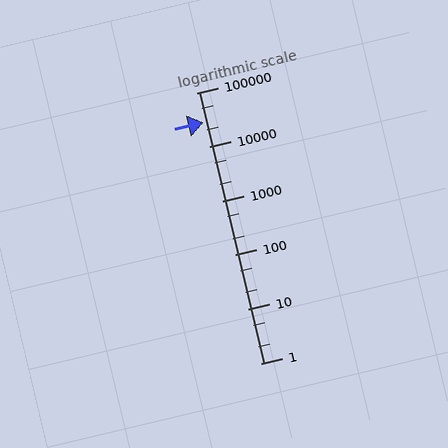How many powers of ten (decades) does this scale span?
The scale spans 5 decades, from 1 to 100000.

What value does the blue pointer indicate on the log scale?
The pointer indicates approximately 28000.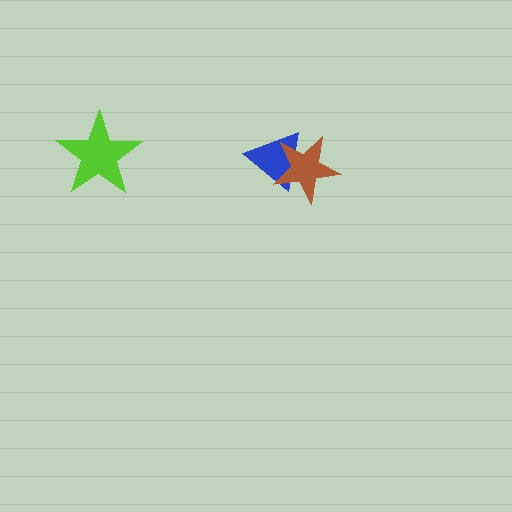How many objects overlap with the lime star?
0 objects overlap with the lime star.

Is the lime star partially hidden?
No, no other shape covers it.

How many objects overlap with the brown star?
1 object overlaps with the brown star.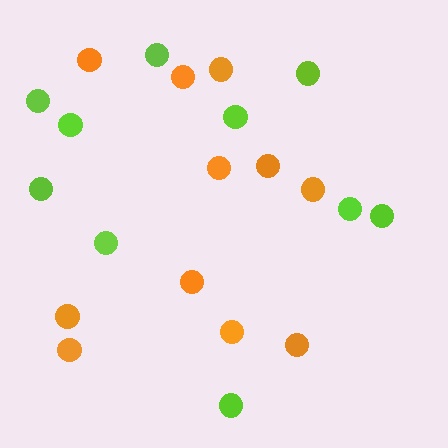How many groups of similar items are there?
There are 2 groups: one group of lime circles (10) and one group of orange circles (11).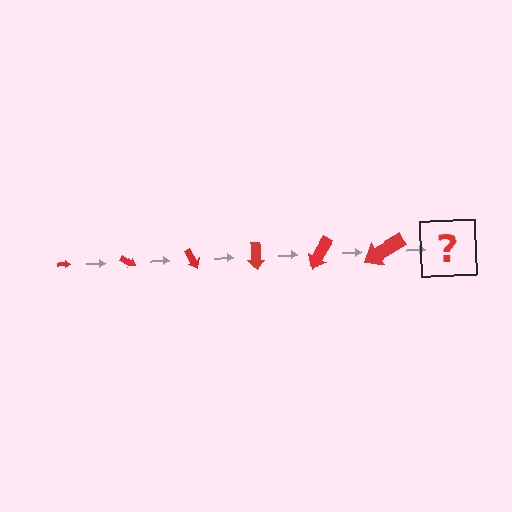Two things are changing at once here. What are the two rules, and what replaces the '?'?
The two rules are that the arrow grows larger each step and it rotates 30 degrees each step. The '?' should be an arrow, larger than the previous one and rotated 180 degrees from the start.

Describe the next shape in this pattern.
It should be an arrow, larger than the previous one and rotated 180 degrees from the start.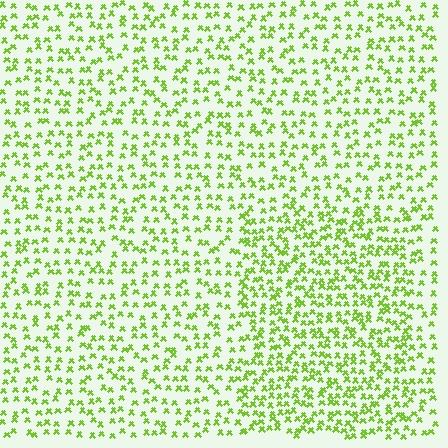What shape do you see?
I see a rectangle.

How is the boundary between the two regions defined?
The boundary is defined by a change in element density (approximately 1.6x ratio). All elements are the same color, size, and shape.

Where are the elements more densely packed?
The elements are more densely packed inside the rectangle boundary.